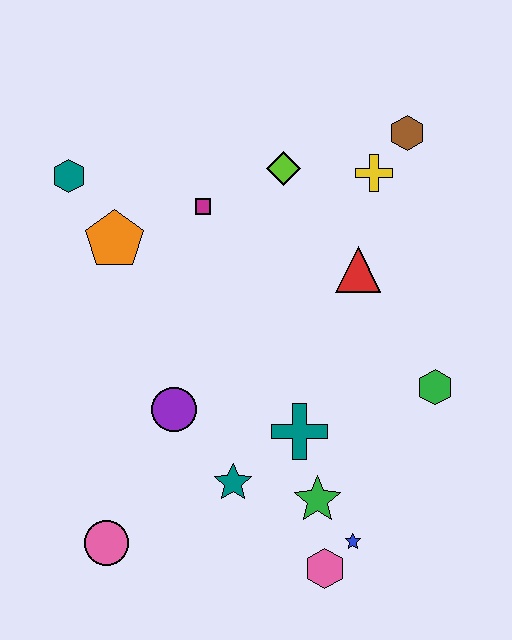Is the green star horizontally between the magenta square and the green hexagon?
Yes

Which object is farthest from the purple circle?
The brown hexagon is farthest from the purple circle.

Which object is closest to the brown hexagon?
The yellow cross is closest to the brown hexagon.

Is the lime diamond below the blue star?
No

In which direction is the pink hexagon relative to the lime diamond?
The pink hexagon is below the lime diamond.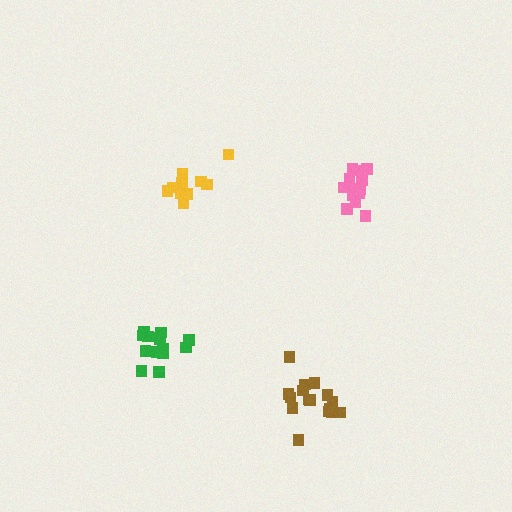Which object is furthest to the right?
The pink cluster is rightmost.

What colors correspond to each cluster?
The clusters are colored: green, brown, pink, yellow.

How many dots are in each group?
Group 1: 14 dots, Group 2: 16 dots, Group 3: 14 dots, Group 4: 13 dots (57 total).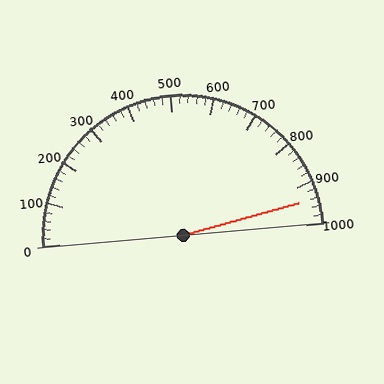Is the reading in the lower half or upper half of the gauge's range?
The reading is in the upper half of the range (0 to 1000).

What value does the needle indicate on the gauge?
The needle indicates approximately 940.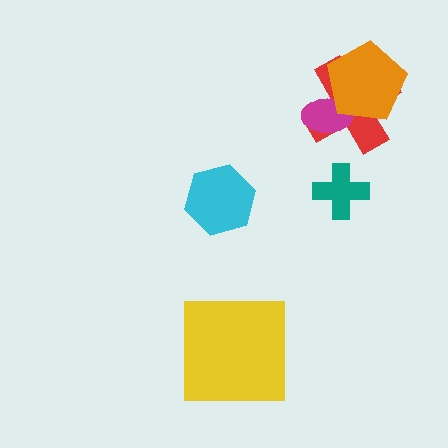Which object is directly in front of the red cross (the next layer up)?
The magenta ellipse is directly in front of the red cross.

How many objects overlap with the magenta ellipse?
2 objects overlap with the magenta ellipse.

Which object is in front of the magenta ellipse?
The orange pentagon is in front of the magenta ellipse.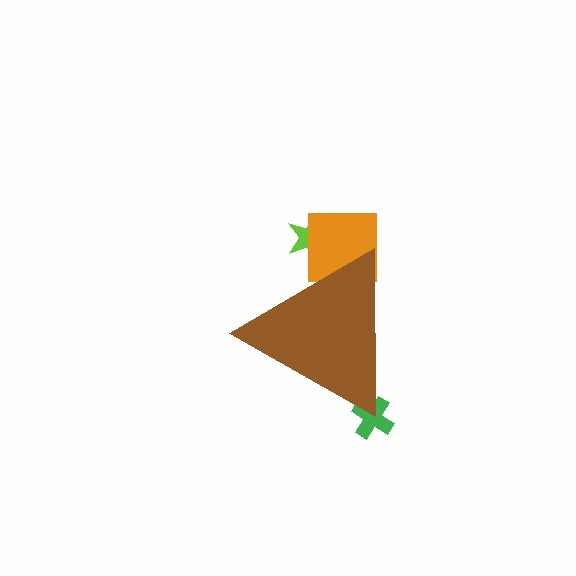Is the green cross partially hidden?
Yes, the green cross is partially hidden behind the brown triangle.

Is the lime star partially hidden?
Yes, the lime star is partially hidden behind the brown triangle.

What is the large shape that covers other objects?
A brown triangle.